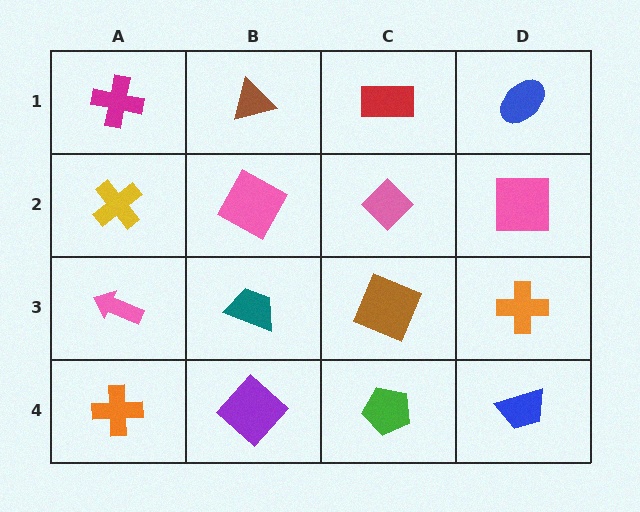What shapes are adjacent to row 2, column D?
A blue ellipse (row 1, column D), an orange cross (row 3, column D), a pink diamond (row 2, column C).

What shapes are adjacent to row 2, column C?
A red rectangle (row 1, column C), a brown square (row 3, column C), a pink square (row 2, column B), a pink square (row 2, column D).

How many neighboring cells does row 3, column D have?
3.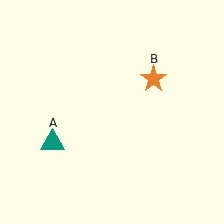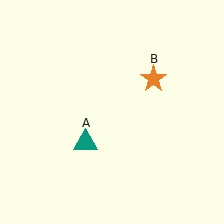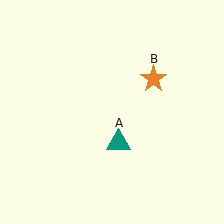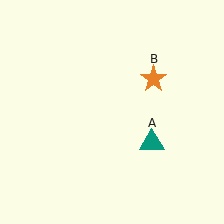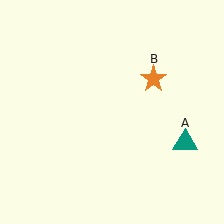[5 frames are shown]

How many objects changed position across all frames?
1 object changed position: teal triangle (object A).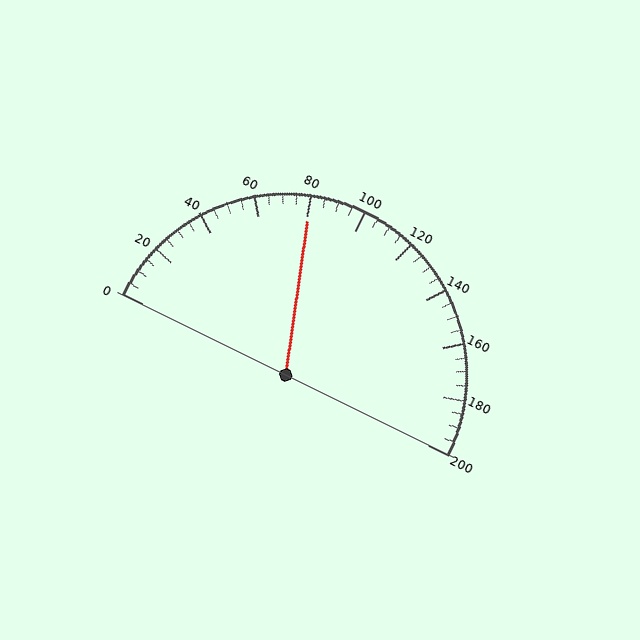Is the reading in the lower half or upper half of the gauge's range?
The reading is in the lower half of the range (0 to 200).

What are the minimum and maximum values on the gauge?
The gauge ranges from 0 to 200.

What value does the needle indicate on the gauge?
The needle indicates approximately 80.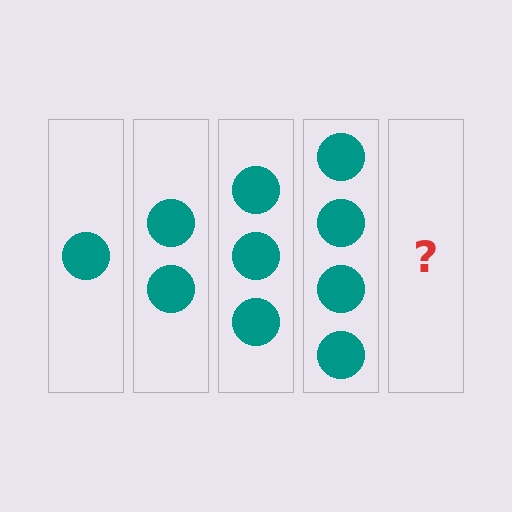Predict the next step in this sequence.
The next step is 5 circles.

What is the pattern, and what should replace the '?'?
The pattern is that each step adds one more circle. The '?' should be 5 circles.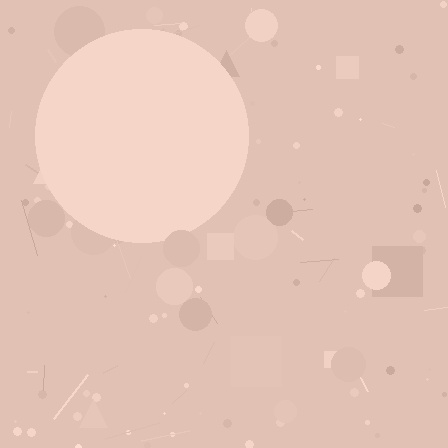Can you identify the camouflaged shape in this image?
The camouflaged shape is a circle.